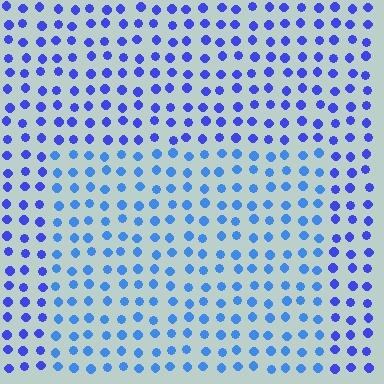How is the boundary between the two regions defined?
The boundary is defined purely by a slight shift in hue (about 24 degrees). Spacing, size, and orientation are identical on both sides.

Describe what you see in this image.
The image is filled with small blue elements in a uniform arrangement. A rectangle-shaped region is visible where the elements are tinted to a slightly different hue, forming a subtle color boundary.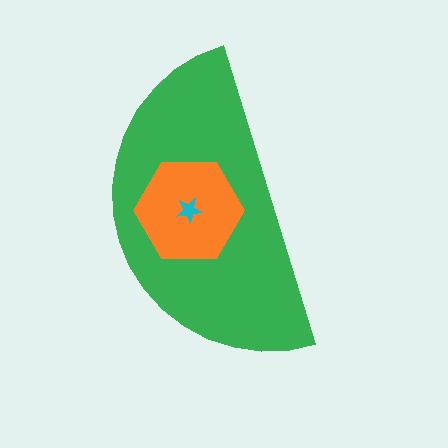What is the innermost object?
The cyan star.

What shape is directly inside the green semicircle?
The orange hexagon.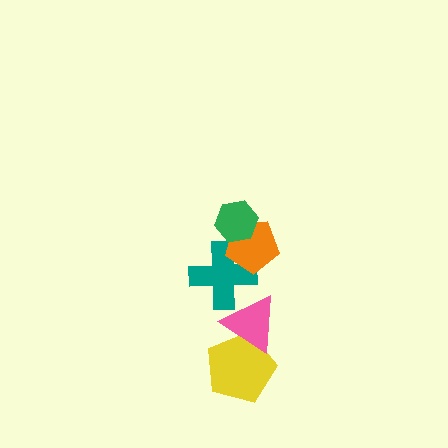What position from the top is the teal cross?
The teal cross is 3rd from the top.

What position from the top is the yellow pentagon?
The yellow pentagon is 5th from the top.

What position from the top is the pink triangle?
The pink triangle is 4th from the top.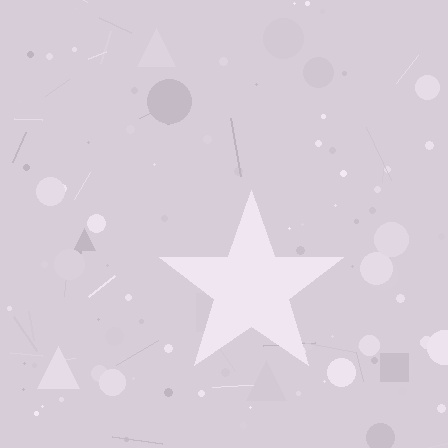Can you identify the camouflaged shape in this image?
The camouflaged shape is a star.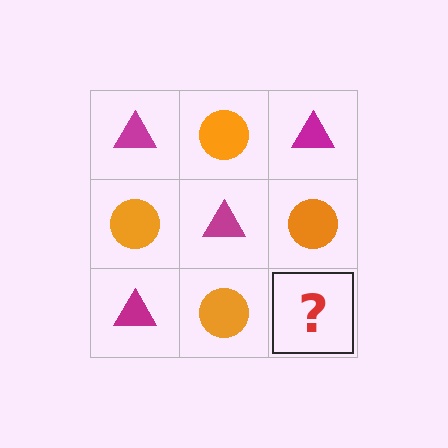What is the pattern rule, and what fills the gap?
The rule is that it alternates magenta triangle and orange circle in a checkerboard pattern. The gap should be filled with a magenta triangle.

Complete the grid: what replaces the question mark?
The question mark should be replaced with a magenta triangle.